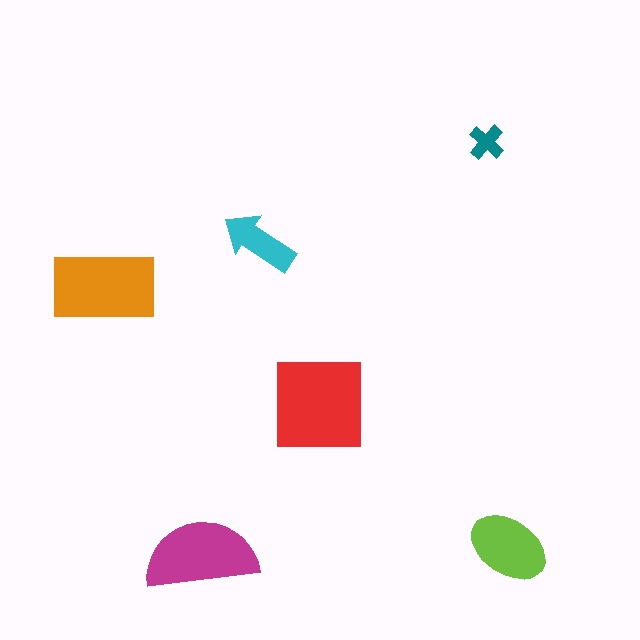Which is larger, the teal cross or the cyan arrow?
The cyan arrow.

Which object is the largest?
The red square.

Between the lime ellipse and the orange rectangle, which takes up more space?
The orange rectangle.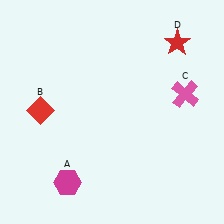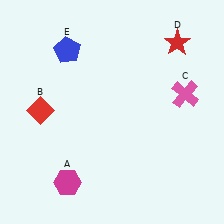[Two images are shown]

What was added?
A blue pentagon (E) was added in Image 2.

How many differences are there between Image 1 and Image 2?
There is 1 difference between the two images.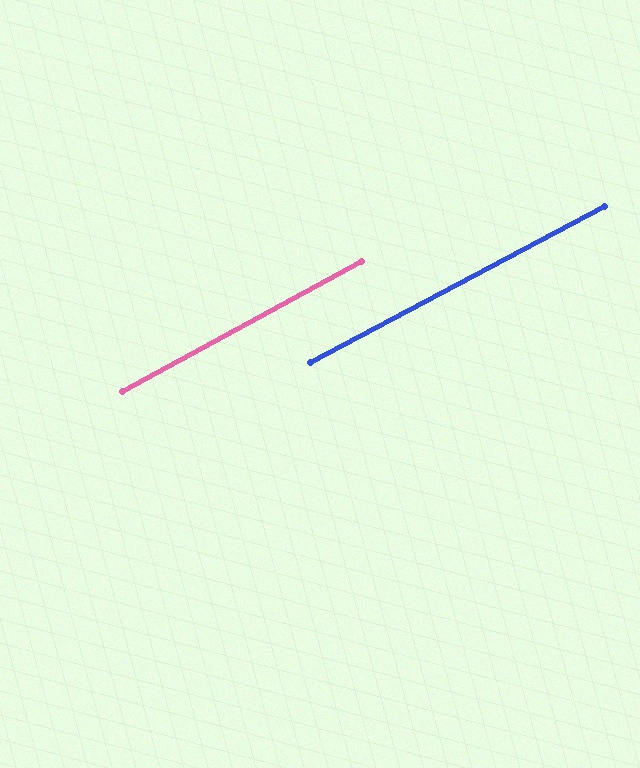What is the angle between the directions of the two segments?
Approximately 1 degree.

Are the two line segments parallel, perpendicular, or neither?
Parallel — their directions differ by only 0.5°.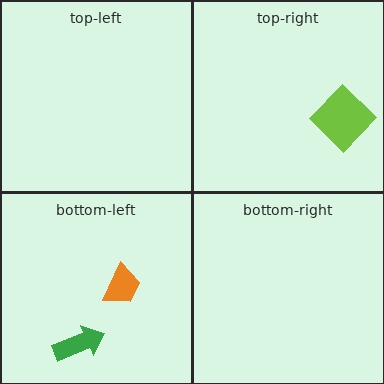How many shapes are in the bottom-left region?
2.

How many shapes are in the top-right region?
1.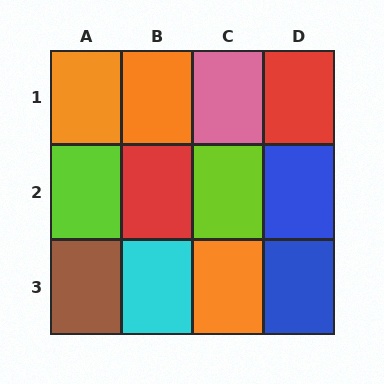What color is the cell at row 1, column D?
Red.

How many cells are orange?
3 cells are orange.